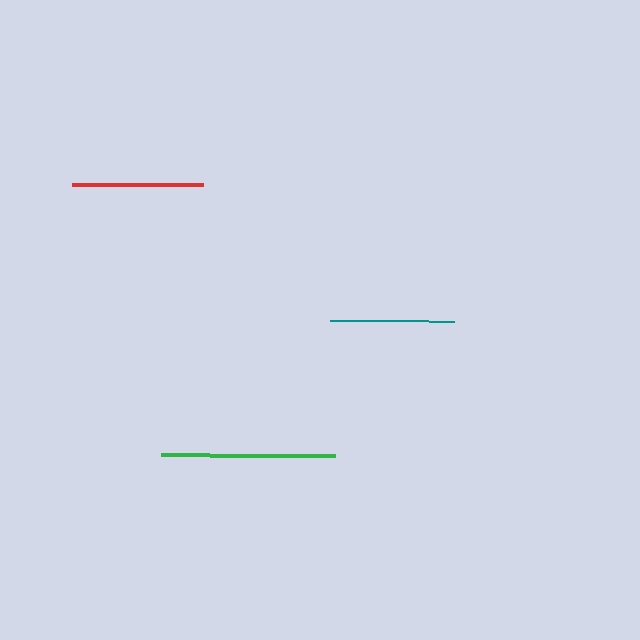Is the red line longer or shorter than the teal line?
The red line is longer than the teal line.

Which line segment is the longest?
The green line is the longest at approximately 174 pixels.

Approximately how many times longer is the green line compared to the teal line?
The green line is approximately 1.4 times the length of the teal line.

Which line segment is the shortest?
The teal line is the shortest at approximately 124 pixels.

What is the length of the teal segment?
The teal segment is approximately 124 pixels long.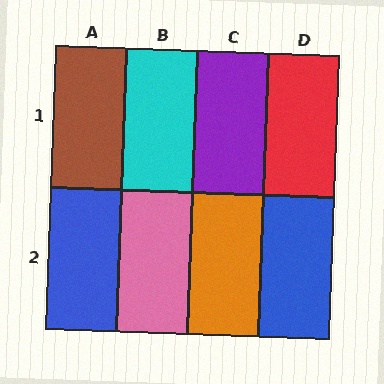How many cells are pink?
1 cell is pink.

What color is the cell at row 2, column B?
Pink.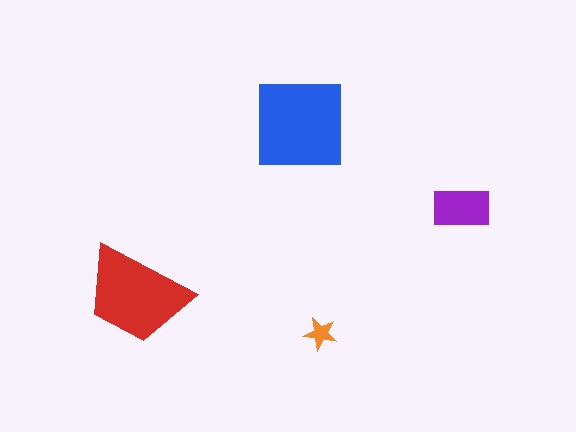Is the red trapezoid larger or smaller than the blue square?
Smaller.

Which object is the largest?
The blue square.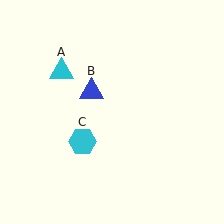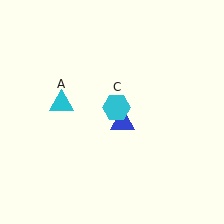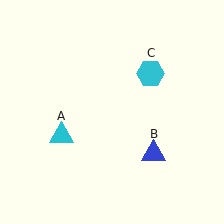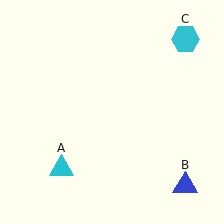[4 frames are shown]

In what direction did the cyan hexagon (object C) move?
The cyan hexagon (object C) moved up and to the right.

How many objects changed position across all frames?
3 objects changed position: cyan triangle (object A), blue triangle (object B), cyan hexagon (object C).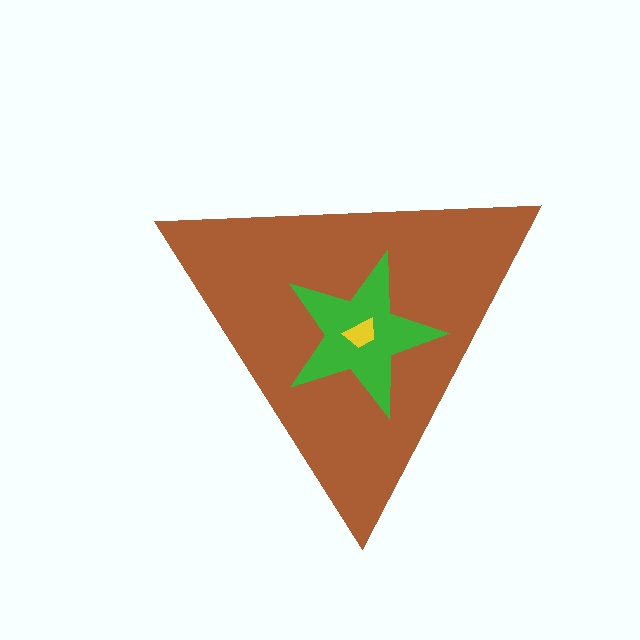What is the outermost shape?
The brown triangle.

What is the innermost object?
The yellow trapezoid.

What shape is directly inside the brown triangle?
The green star.